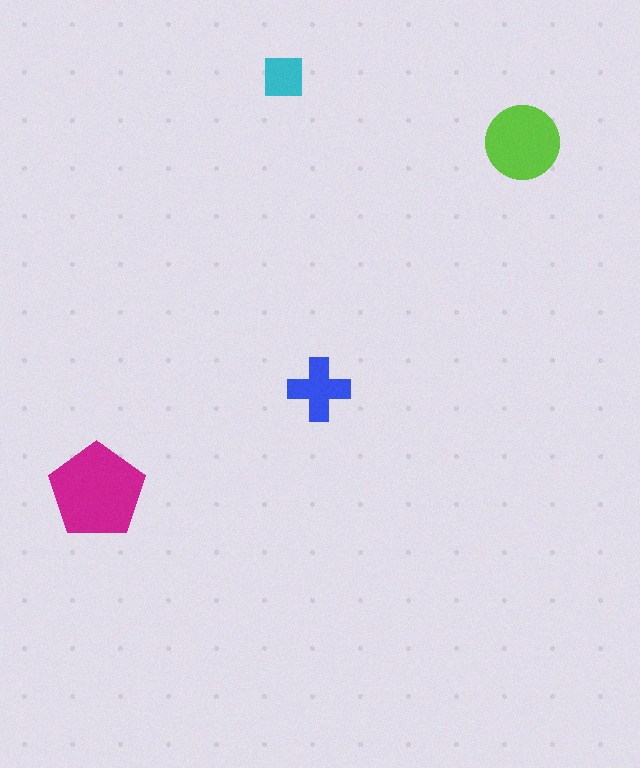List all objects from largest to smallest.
The magenta pentagon, the lime circle, the blue cross, the cyan square.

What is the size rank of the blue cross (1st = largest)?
3rd.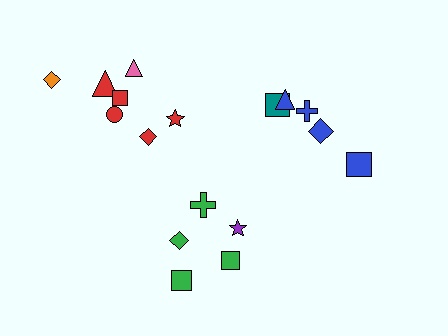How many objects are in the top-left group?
There are 7 objects.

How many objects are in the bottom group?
There are 5 objects.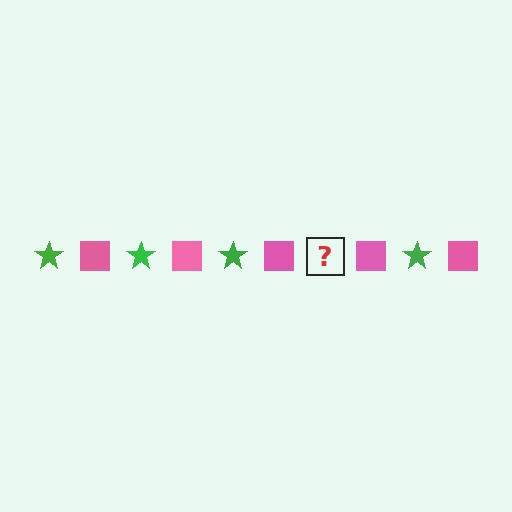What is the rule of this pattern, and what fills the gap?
The rule is that the pattern alternates between green star and pink square. The gap should be filled with a green star.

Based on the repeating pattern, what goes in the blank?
The blank should be a green star.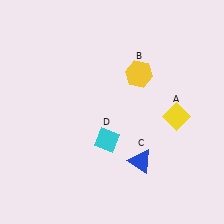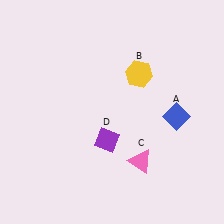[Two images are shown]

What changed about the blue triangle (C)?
In Image 1, C is blue. In Image 2, it changed to pink.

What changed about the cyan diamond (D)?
In Image 1, D is cyan. In Image 2, it changed to purple.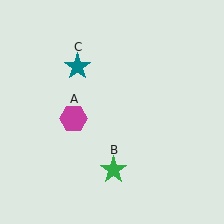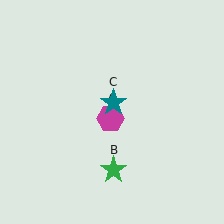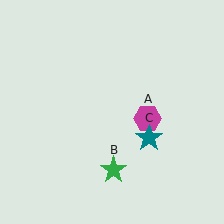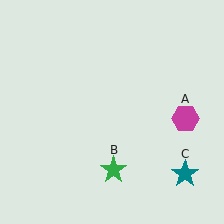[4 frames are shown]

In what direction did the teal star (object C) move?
The teal star (object C) moved down and to the right.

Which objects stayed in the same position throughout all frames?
Green star (object B) remained stationary.